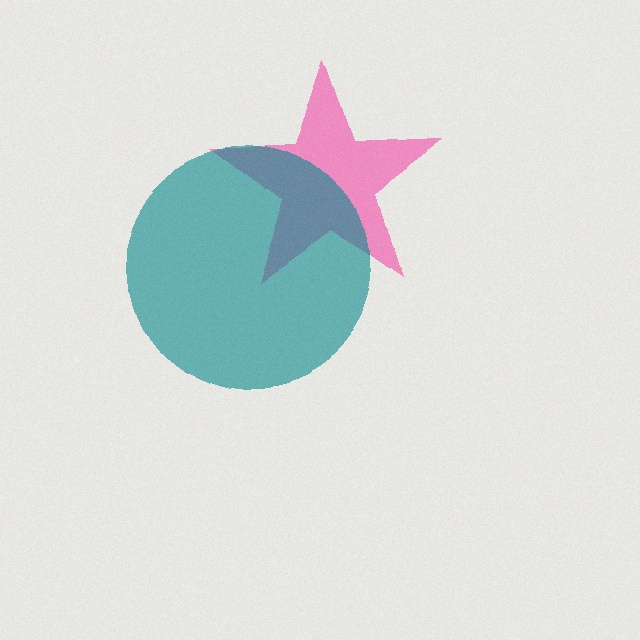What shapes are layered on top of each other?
The layered shapes are: a pink star, a teal circle.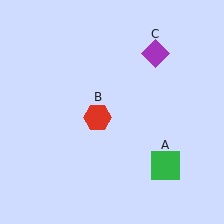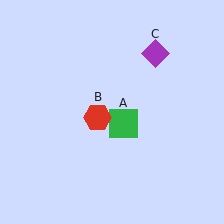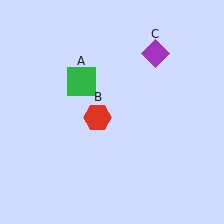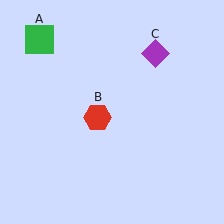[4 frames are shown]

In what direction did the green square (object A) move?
The green square (object A) moved up and to the left.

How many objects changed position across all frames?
1 object changed position: green square (object A).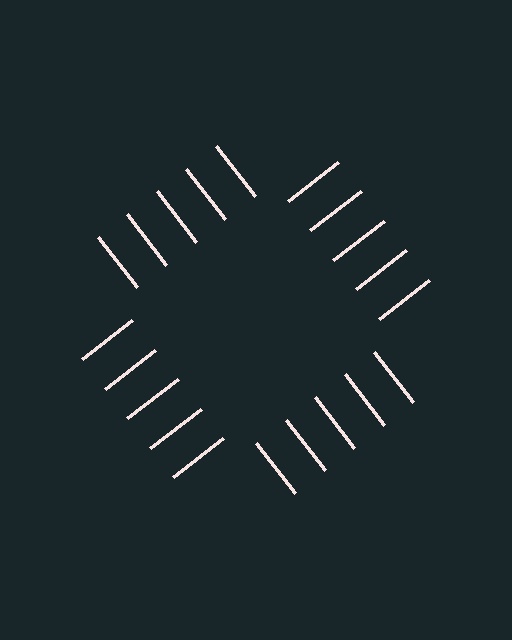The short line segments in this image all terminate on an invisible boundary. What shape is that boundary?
An illusory square — the line segments terminate on its edges but no continuous stroke is drawn.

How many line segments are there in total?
20 — 5 along each of the 4 edges.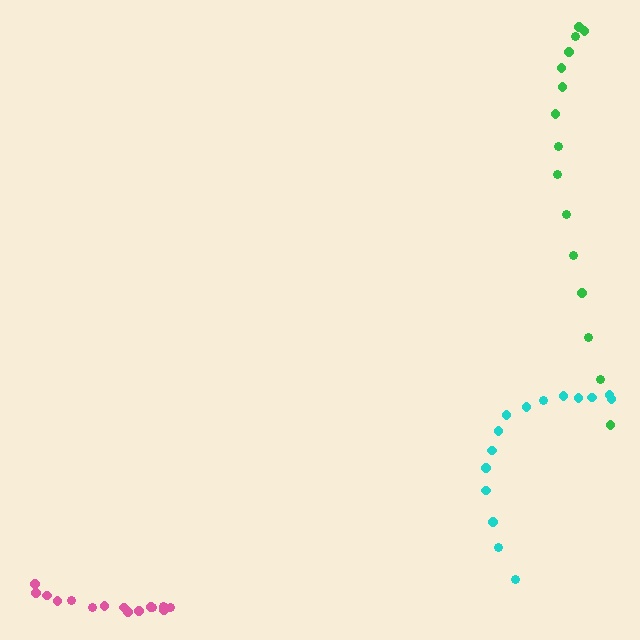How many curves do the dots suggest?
There are 3 distinct paths.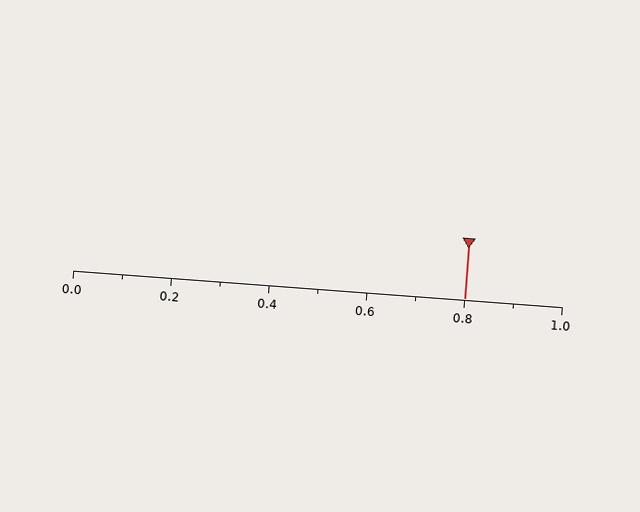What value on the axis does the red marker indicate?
The marker indicates approximately 0.8.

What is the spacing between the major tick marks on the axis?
The major ticks are spaced 0.2 apart.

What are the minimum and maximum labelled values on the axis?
The axis runs from 0.0 to 1.0.